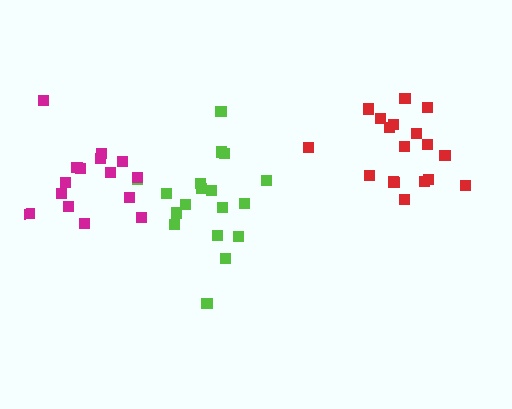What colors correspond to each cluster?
The clusters are colored: red, lime, magenta.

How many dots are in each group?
Group 1: 18 dots, Group 2: 18 dots, Group 3: 15 dots (51 total).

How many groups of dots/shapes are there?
There are 3 groups.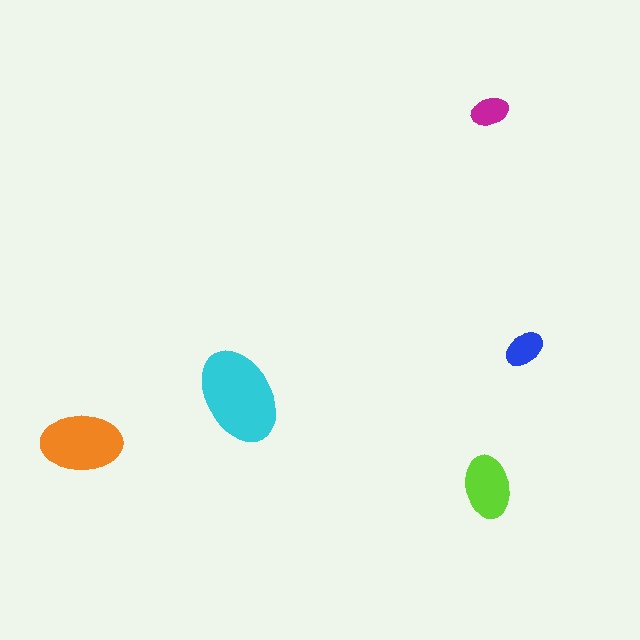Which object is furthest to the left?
The orange ellipse is leftmost.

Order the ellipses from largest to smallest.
the cyan one, the orange one, the lime one, the blue one, the magenta one.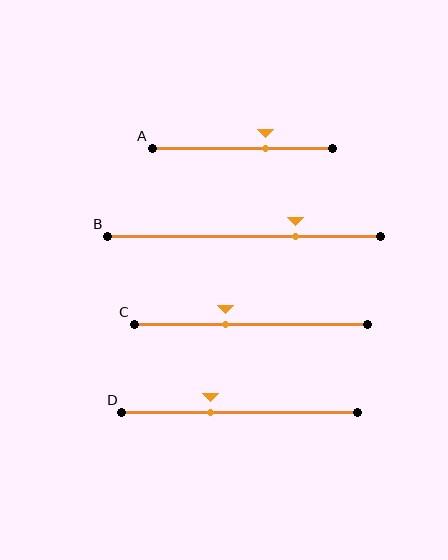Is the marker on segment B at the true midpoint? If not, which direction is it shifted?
No, the marker on segment B is shifted to the right by about 19% of the segment length.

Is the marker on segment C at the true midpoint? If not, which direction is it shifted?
No, the marker on segment C is shifted to the left by about 11% of the segment length.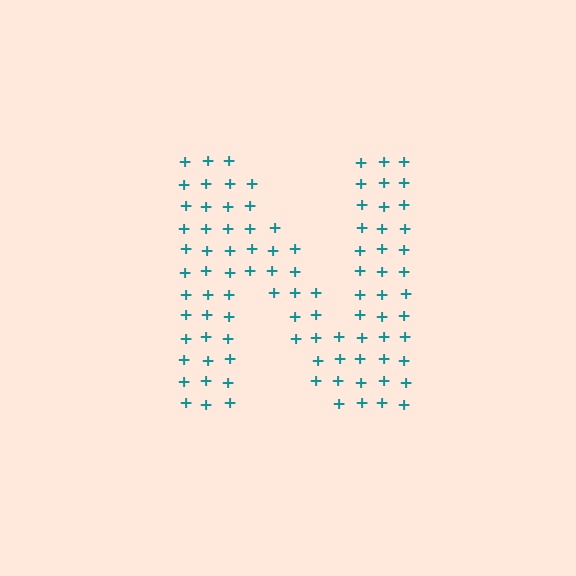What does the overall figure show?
The overall figure shows the letter N.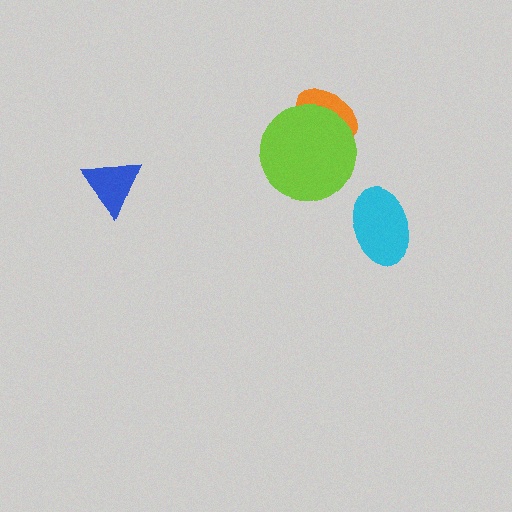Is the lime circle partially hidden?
No, no other shape covers it.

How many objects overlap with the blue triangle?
0 objects overlap with the blue triangle.